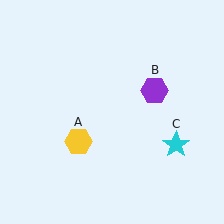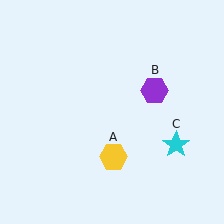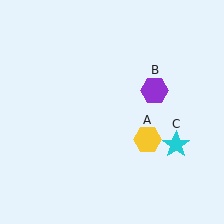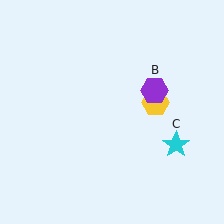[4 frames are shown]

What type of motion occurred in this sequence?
The yellow hexagon (object A) rotated counterclockwise around the center of the scene.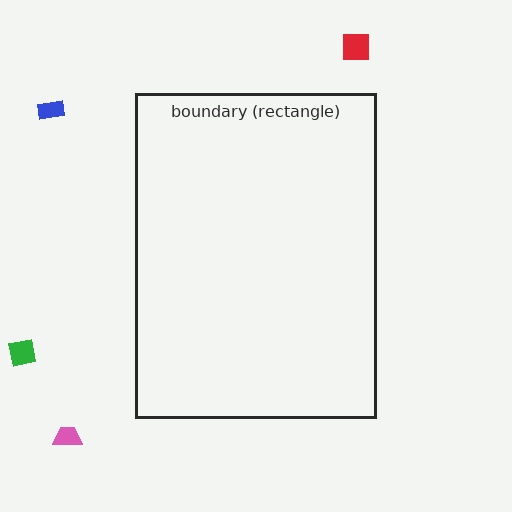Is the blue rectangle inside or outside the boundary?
Outside.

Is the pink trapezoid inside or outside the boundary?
Outside.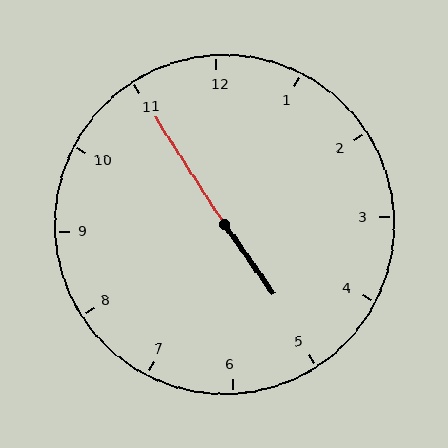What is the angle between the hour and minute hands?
Approximately 178 degrees.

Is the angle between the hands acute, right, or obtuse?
It is obtuse.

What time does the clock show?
4:55.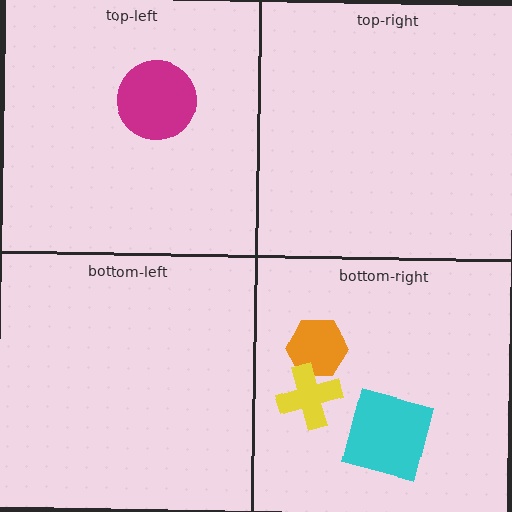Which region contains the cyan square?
The bottom-right region.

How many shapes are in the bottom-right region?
3.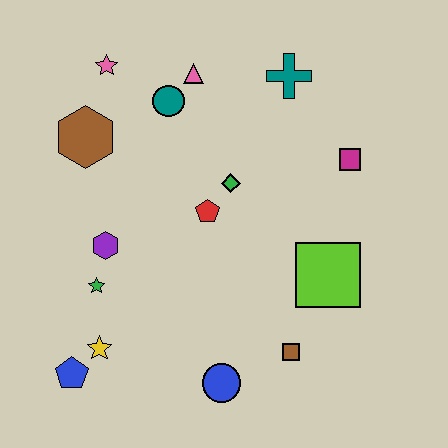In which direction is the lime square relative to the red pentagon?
The lime square is to the right of the red pentagon.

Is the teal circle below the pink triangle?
Yes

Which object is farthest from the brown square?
The pink star is farthest from the brown square.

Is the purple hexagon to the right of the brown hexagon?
Yes